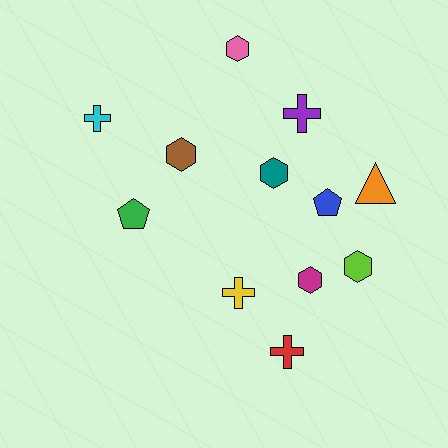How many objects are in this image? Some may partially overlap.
There are 12 objects.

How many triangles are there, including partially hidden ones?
There is 1 triangle.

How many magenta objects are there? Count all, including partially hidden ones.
There is 1 magenta object.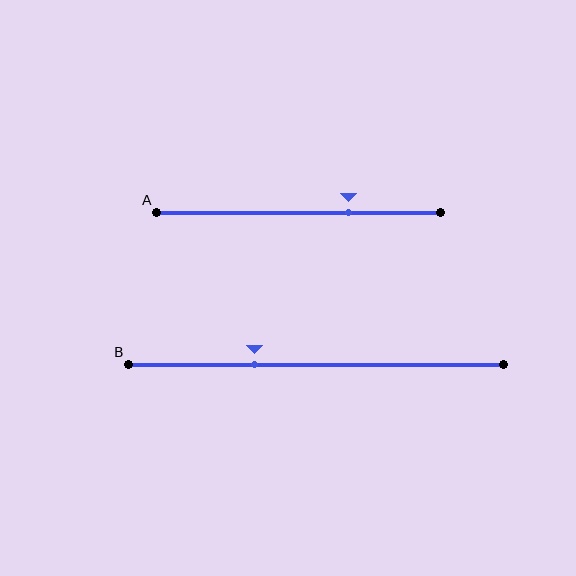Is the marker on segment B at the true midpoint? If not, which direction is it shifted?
No, the marker on segment B is shifted to the left by about 17% of the segment length.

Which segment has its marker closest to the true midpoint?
Segment B has its marker closest to the true midpoint.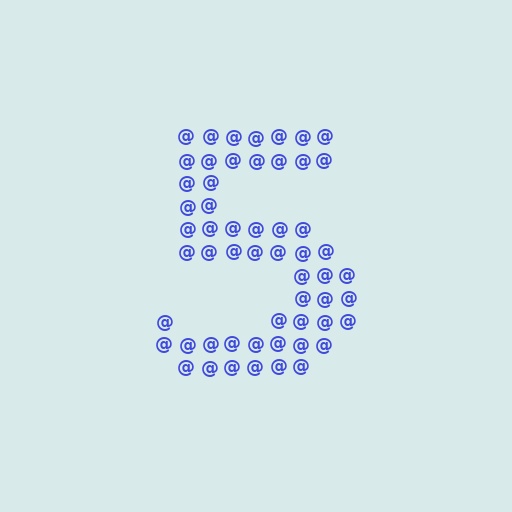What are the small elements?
The small elements are at signs.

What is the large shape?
The large shape is the digit 5.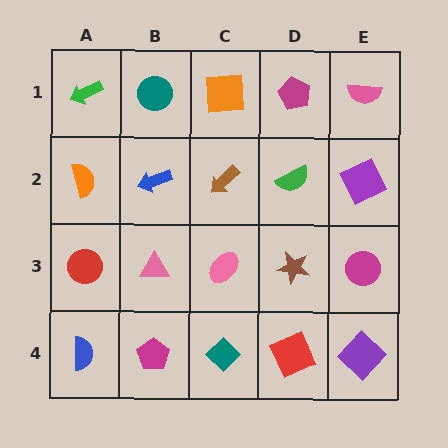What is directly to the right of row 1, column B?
An orange square.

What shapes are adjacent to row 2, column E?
A pink semicircle (row 1, column E), a magenta circle (row 3, column E), a green semicircle (row 2, column D).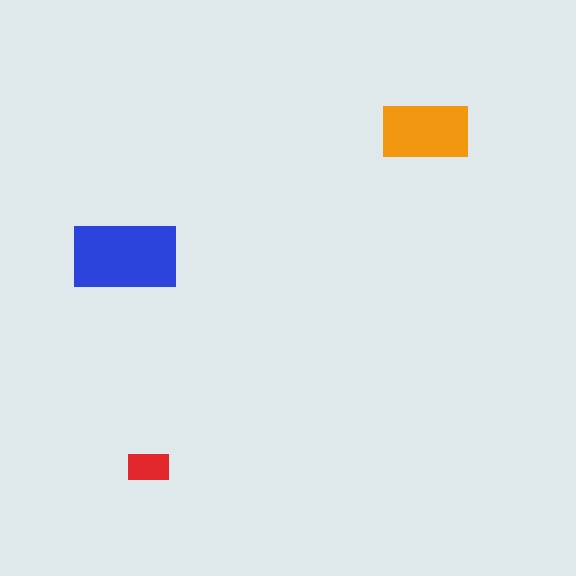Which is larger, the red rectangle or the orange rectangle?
The orange one.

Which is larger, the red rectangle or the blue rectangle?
The blue one.